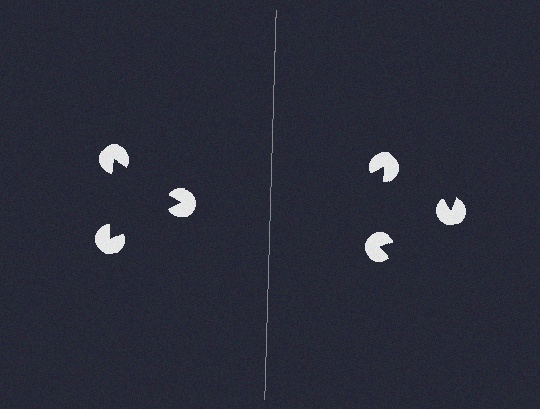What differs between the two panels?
The pac-man discs are positioned identically on both sides; only the wedge orientations differ. On the left they align to a triangle; on the right they are misaligned.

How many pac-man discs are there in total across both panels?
6 — 3 on each side.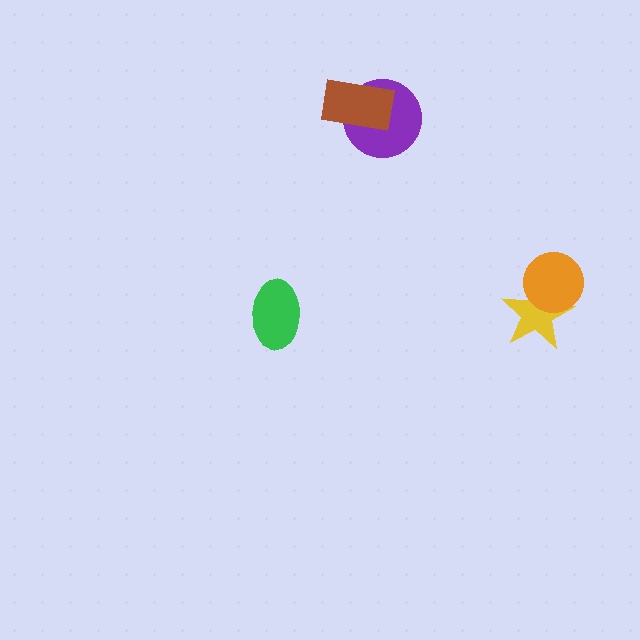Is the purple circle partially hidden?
Yes, it is partially covered by another shape.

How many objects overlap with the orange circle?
1 object overlaps with the orange circle.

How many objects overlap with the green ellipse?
0 objects overlap with the green ellipse.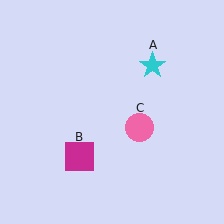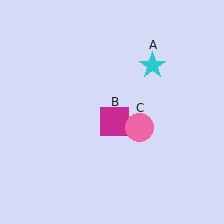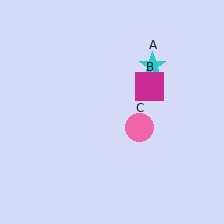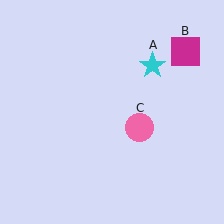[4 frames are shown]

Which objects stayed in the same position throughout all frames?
Cyan star (object A) and pink circle (object C) remained stationary.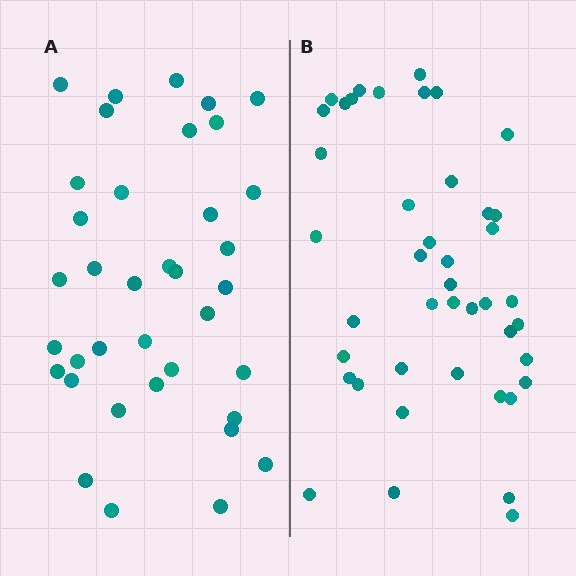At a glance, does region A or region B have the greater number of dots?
Region B (the right region) has more dots.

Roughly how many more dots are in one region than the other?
Region B has about 6 more dots than region A.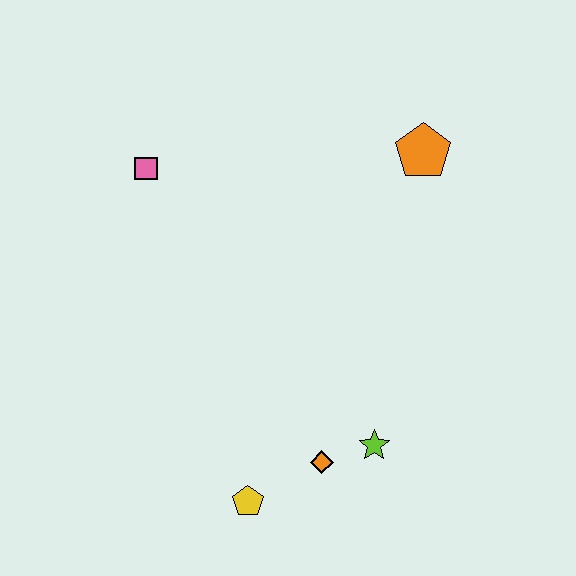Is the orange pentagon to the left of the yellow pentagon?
No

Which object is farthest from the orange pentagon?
The yellow pentagon is farthest from the orange pentagon.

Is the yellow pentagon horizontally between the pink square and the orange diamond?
Yes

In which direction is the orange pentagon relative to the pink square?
The orange pentagon is to the right of the pink square.